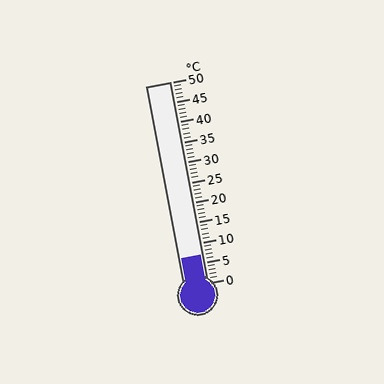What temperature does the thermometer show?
The thermometer shows approximately 7°C.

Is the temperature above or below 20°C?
The temperature is below 20°C.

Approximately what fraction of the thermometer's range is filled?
The thermometer is filled to approximately 15% of its range.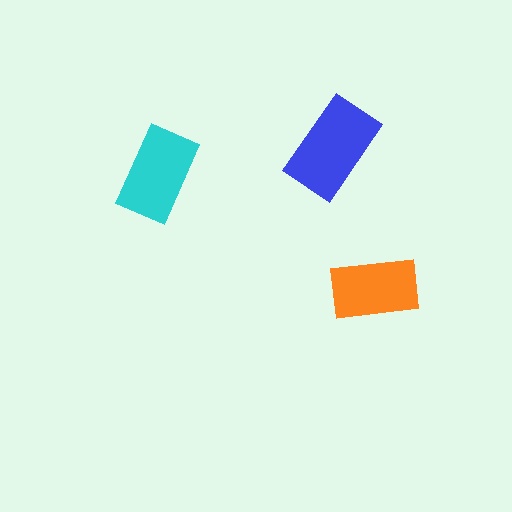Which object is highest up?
The blue rectangle is topmost.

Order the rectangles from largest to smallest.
the blue one, the cyan one, the orange one.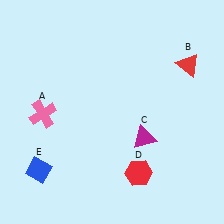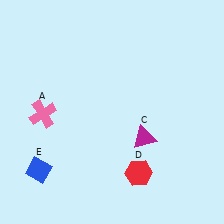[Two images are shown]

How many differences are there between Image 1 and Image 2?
There is 1 difference between the two images.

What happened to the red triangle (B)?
The red triangle (B) was removed in Image 2. It was in the top-right area of Image 1.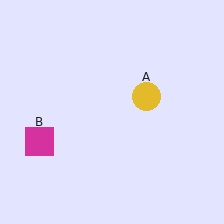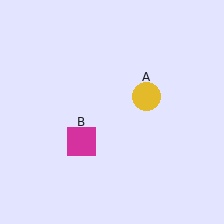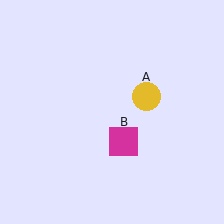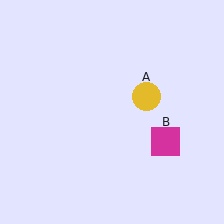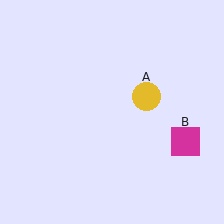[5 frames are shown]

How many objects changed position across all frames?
1 object changed position: magenta square (object B).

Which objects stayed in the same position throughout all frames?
Yellow circle (object A) remained stationary.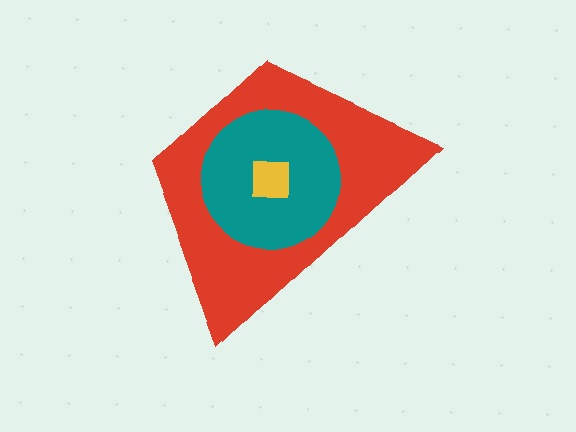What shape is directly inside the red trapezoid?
The teal circle.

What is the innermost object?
The yellow square.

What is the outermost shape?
The red trapezoid.